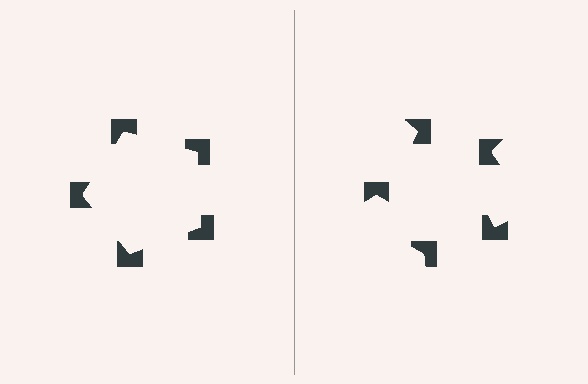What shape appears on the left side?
An illusory pentagon.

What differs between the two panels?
The notched squares are positioned identically on both sides; only the wedge orientations differ. On the left they align to a pentagon; on the right they are misaligned.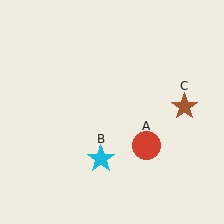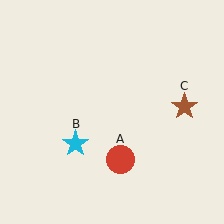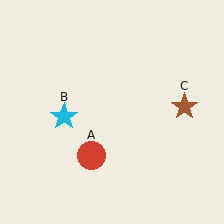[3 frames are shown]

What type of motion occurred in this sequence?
The red circle (object A), cyan star (object B) rotated clockwise around the center of the scene.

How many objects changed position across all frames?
2 objects changed position: red circle (object A), cyan star (object B).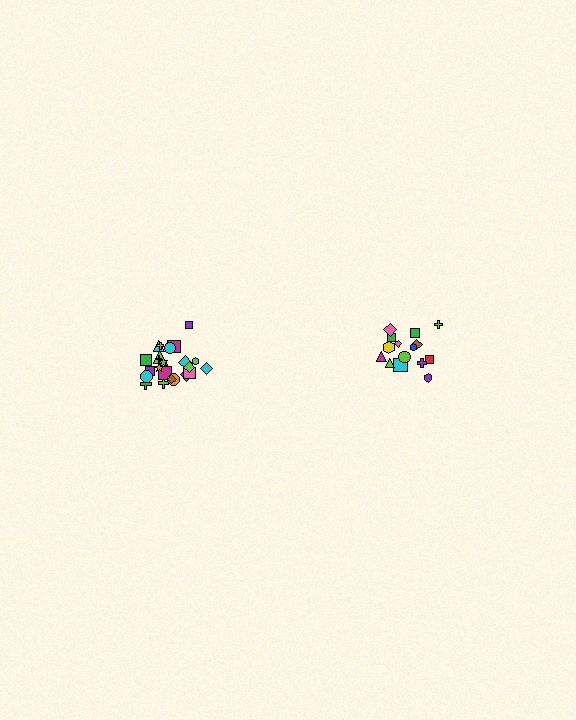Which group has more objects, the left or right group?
The left group.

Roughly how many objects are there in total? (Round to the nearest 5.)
Roughly 40 objects in total.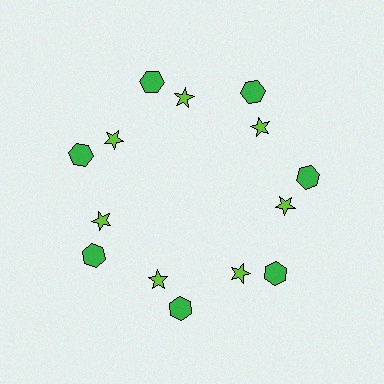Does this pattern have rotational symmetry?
Yes, this pattern has 7-fold rotational symmetry. It looks the same after rotating 51 degrees around the center.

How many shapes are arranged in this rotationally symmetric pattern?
There are 14 shapes, arranged in 7 groups of 2.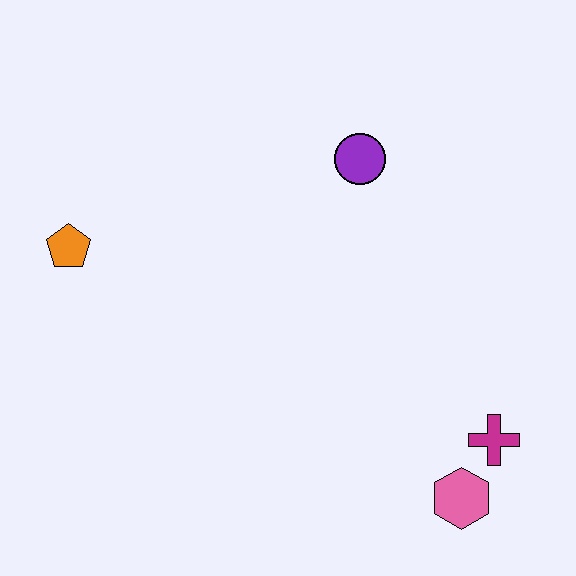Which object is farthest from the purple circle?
The pink hexagon is farthest from the purple circle.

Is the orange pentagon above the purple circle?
No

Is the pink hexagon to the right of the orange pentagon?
Yes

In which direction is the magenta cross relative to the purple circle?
The magenta cross is below the purple circle.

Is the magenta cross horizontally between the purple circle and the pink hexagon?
No